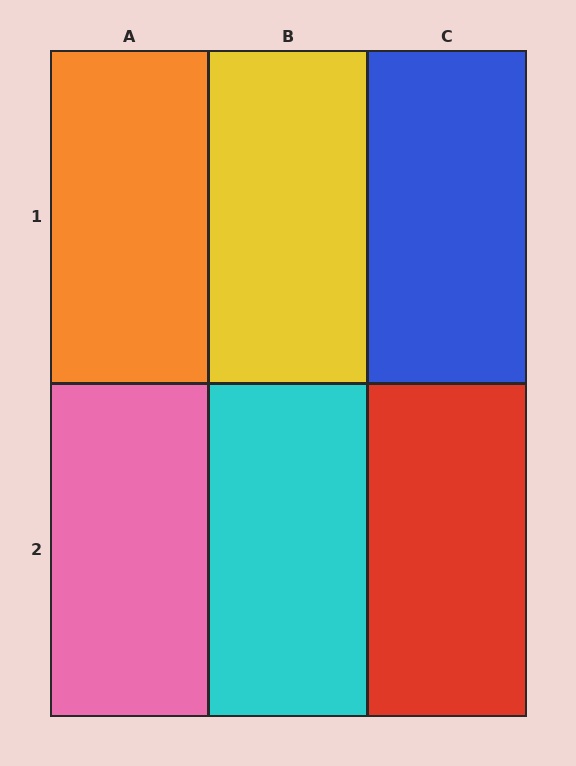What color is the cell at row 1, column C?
Blue.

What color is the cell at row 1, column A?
Orange.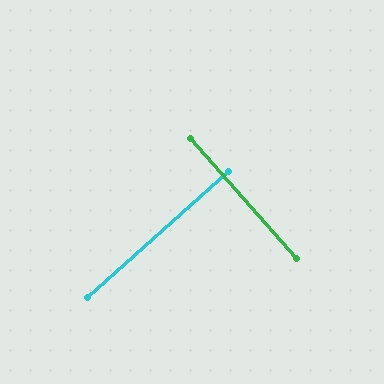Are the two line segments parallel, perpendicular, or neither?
Perpendicular — they meet at approximately 90°.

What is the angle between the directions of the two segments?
Approximately 90 degrees.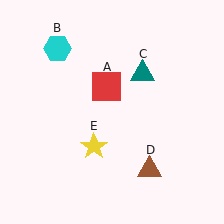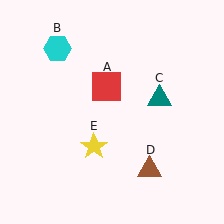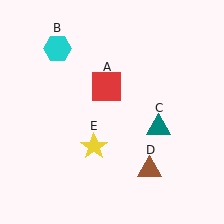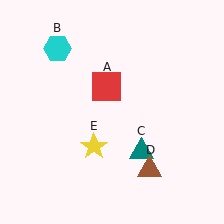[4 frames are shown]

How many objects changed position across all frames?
1 object changed position: teal triangle (object C).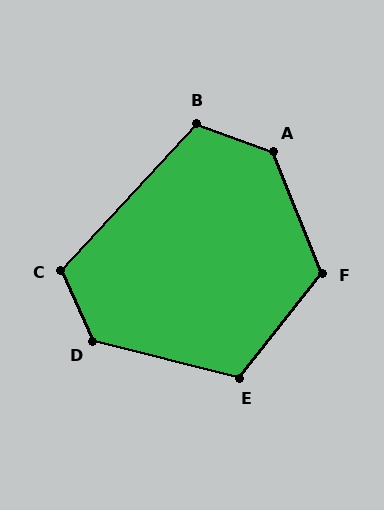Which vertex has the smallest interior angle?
B, at approximately 113 degrees.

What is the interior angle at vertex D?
Approximately 128 degrees (obtuse).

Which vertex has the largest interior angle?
A, at approximately 132 degrees.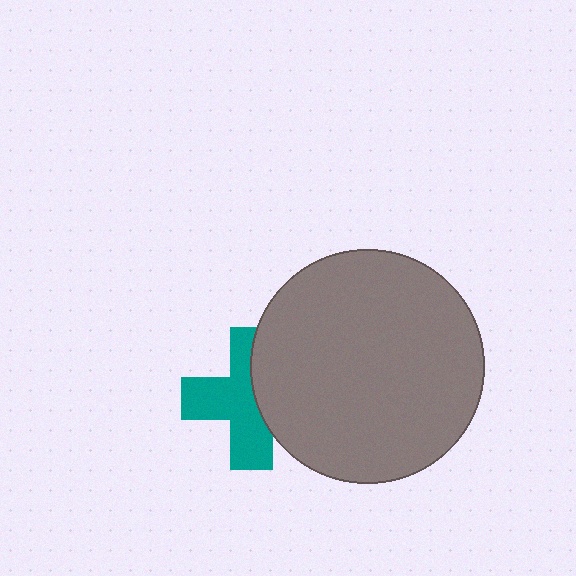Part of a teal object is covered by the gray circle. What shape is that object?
It is a cross.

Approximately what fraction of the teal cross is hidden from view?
Roughly 39% of the teal cross is hidden behind the gray circle.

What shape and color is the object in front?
The object in front is a gray circle.